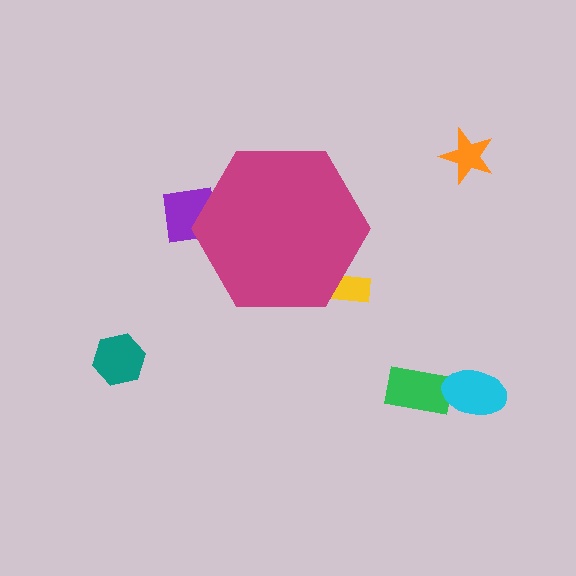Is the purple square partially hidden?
Yes, the purple square is partially hidden behind the magenta hexagon.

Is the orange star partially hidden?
No, the orange star is fully visible.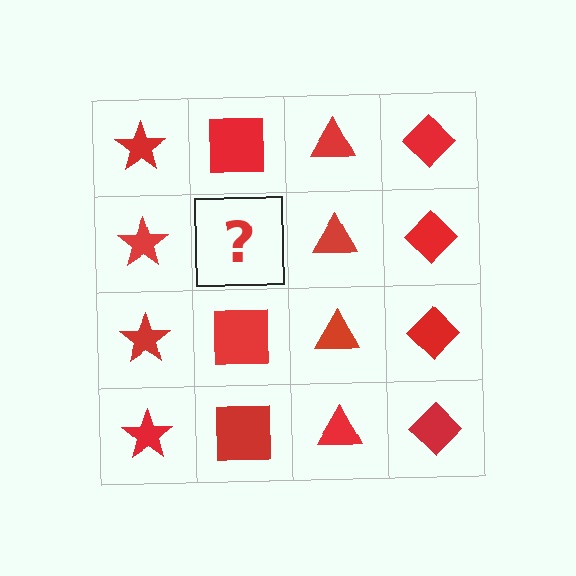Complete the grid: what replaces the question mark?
The question mark should be replaced with a red square.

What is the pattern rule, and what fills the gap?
The rule is that each column has a consistent shape. The gap should be filled with a red square.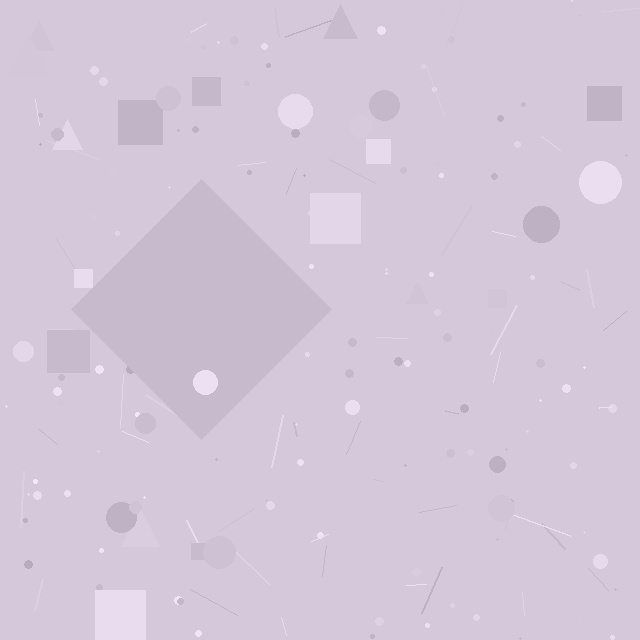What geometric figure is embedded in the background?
A diamond is embedded in the background.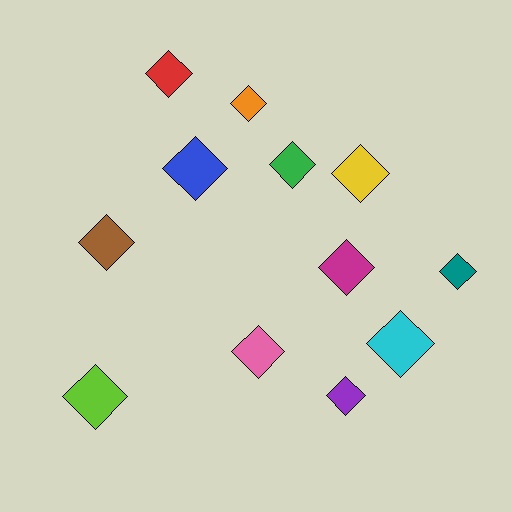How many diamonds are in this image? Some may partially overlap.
There are 12 diamonds.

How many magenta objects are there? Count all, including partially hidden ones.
There is 1 magenta object.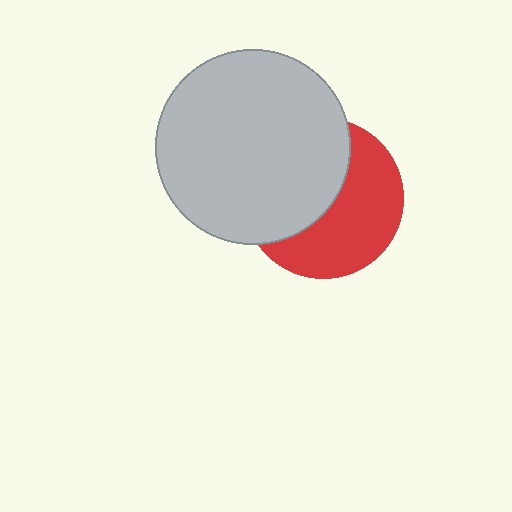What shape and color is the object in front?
The object in front is a light gray circle.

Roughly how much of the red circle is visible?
About half of it is visible (roughly 51%).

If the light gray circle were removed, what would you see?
You would see the complete red circle.